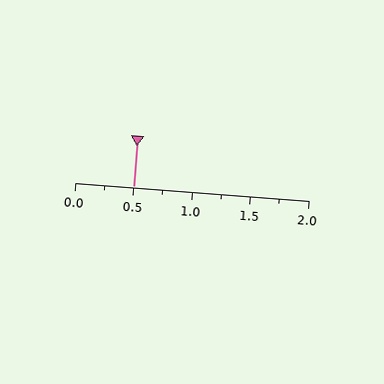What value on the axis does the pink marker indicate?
The marker indicates approximately 0.5.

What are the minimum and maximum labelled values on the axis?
The axis runs from 0.0 to 2.0.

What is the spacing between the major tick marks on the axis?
The major ticks are spaced 0.5 apart.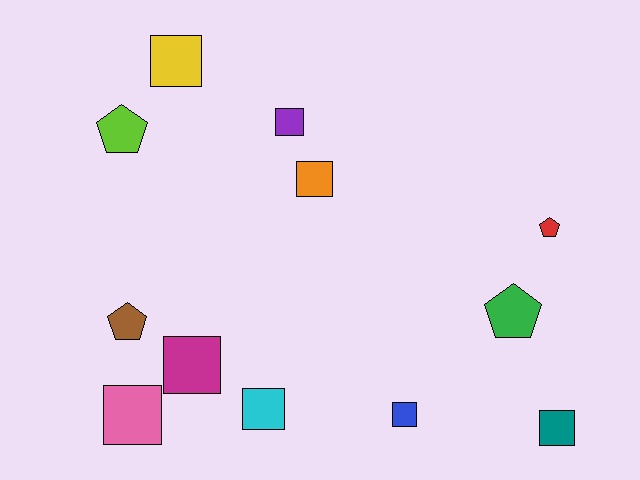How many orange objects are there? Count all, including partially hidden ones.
There is 1 orange object.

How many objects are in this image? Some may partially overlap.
There are 12 objects.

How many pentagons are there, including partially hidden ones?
There are 4 pentagons.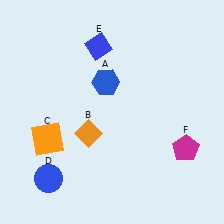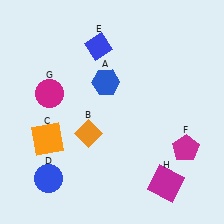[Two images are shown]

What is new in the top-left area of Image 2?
A magenta circle (G) was added in the top-left area of Image 2.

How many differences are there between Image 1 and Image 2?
There are 2 differences between the two images.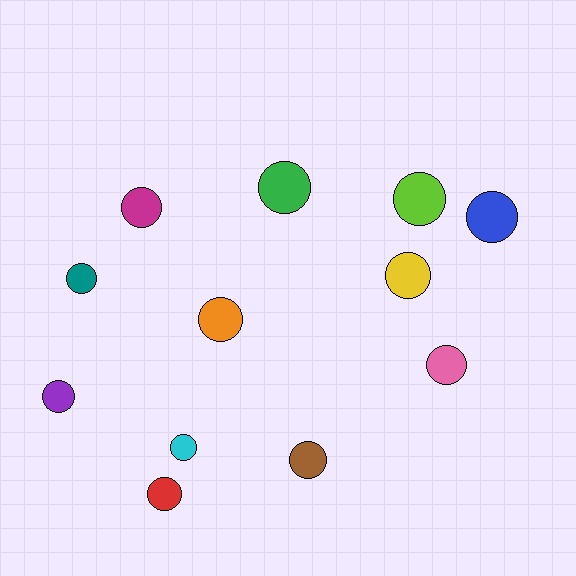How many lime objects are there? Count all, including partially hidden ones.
There is 1 lime object.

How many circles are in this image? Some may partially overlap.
There are 12 circles.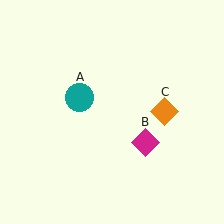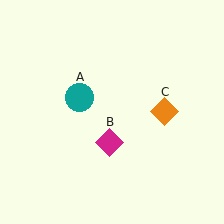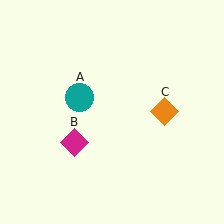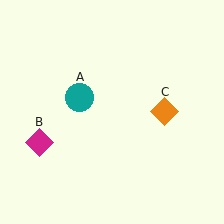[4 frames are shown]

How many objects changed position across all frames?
1 object changed position: magenta diamond (object B).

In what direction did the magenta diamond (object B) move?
The magenta diamond (object B) moved left.